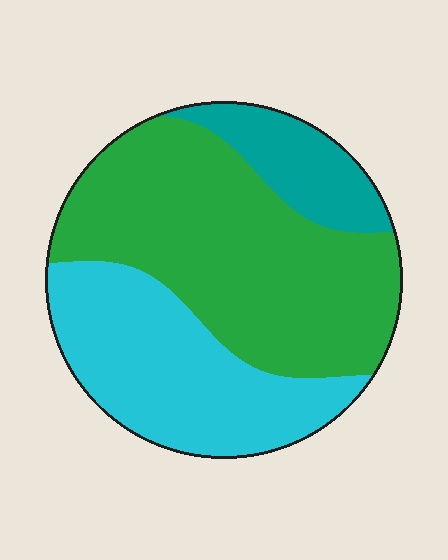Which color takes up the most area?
Green, at roughly 55%.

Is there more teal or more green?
Green.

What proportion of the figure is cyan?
Cyan takes up about one third (1/3) of the figure.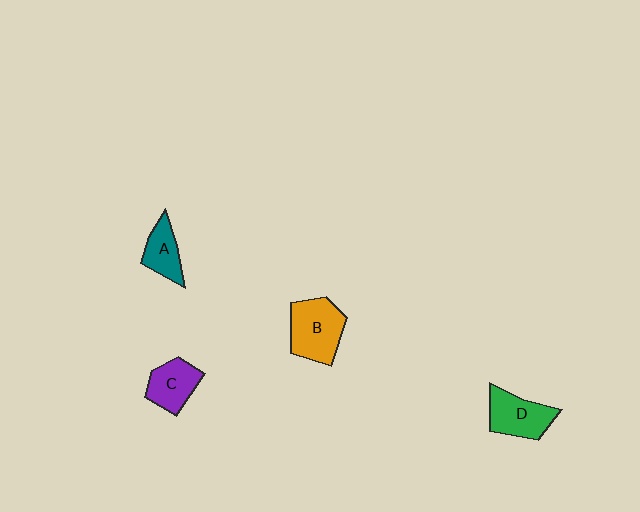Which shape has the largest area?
Shape B (orange).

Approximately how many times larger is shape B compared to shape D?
Approximately 1.2 times.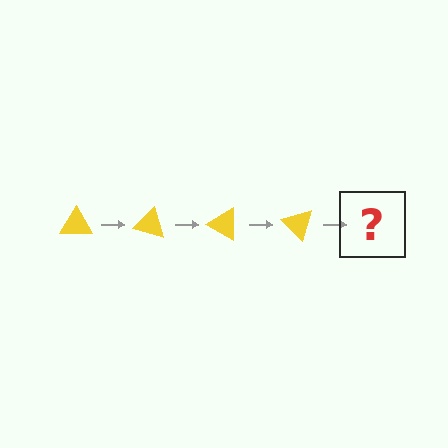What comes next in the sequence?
The next element should be a yellow triangle rotated 60 degrees.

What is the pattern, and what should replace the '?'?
The pattern is that the triangle rotates 15 degrees each step. The '?' should be a yellow triangle rotated 60 degrees.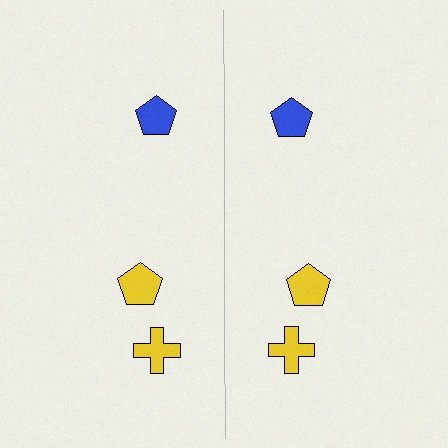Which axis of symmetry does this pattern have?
The pattern has a vertical axis of symmetry running through the center of the image.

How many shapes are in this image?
There are 6 shapes in this image.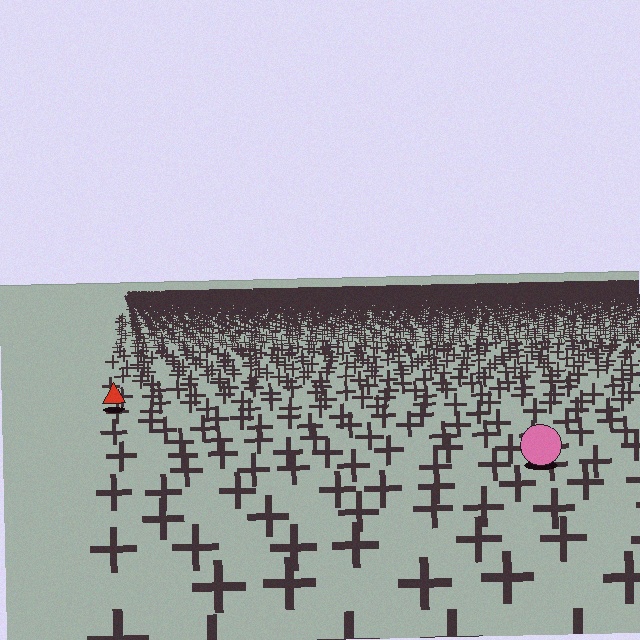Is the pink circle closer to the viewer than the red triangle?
Yes. The pink circle is closer — you can tell from the texture gradient: the ground texture is coarser near it.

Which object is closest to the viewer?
The pink circle is closest. The texture marks near it are larger and more spread out.